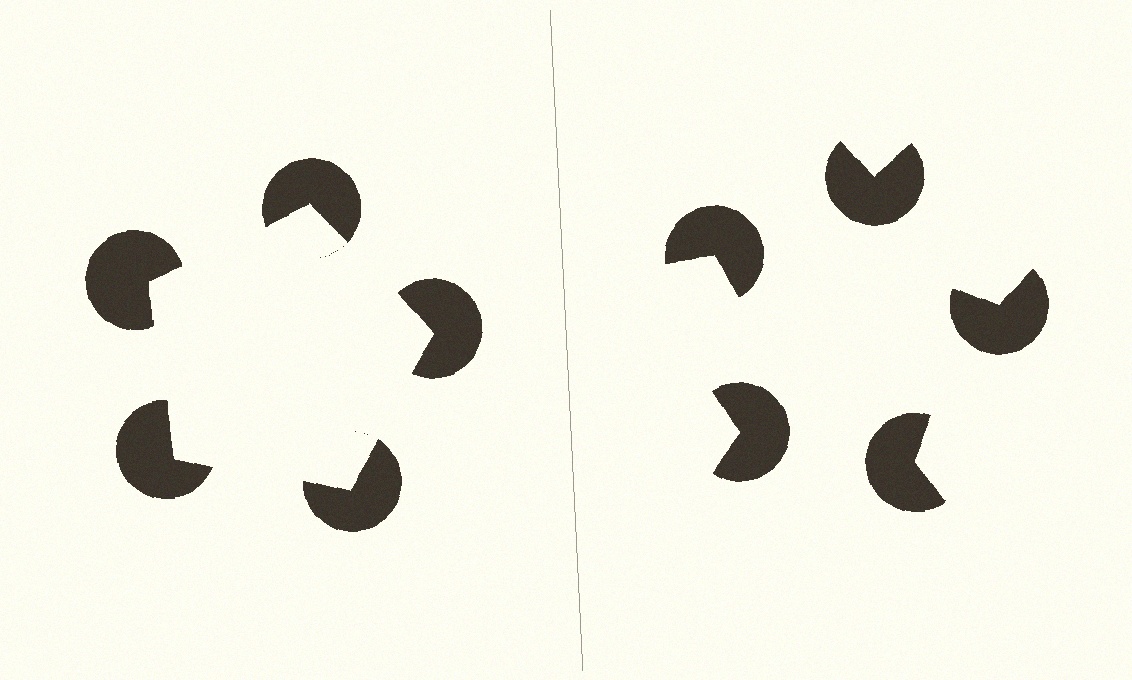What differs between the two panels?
The pac-man discs are positioned identically on both sides; only the wedge orientations differ. On the left they align to a pentagon; on the right they are misaligned.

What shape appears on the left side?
An illusory pentagon.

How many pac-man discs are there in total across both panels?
10 — 5 on each side.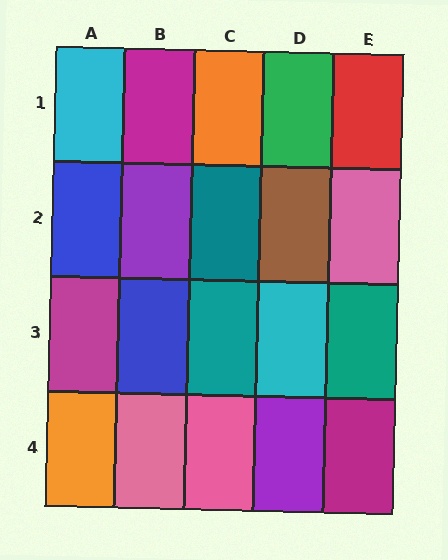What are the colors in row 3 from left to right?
Magenta, blue, teal, cyan, teal.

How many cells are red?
1 cell is red.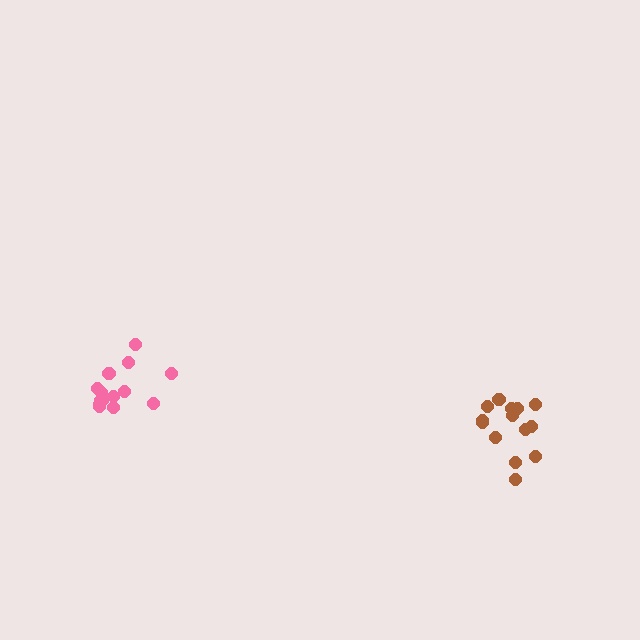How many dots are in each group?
Group 1: 14 dots, Group 2: 14 dots (28 total).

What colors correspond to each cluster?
The clusters are colored: pink, brown.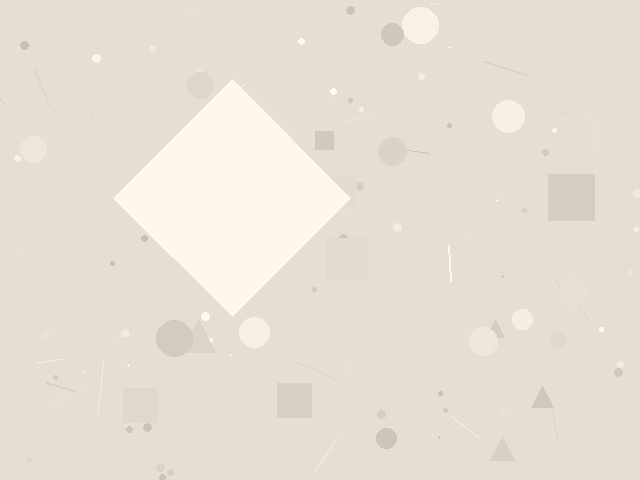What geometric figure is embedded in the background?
A diamond is embedded in the background.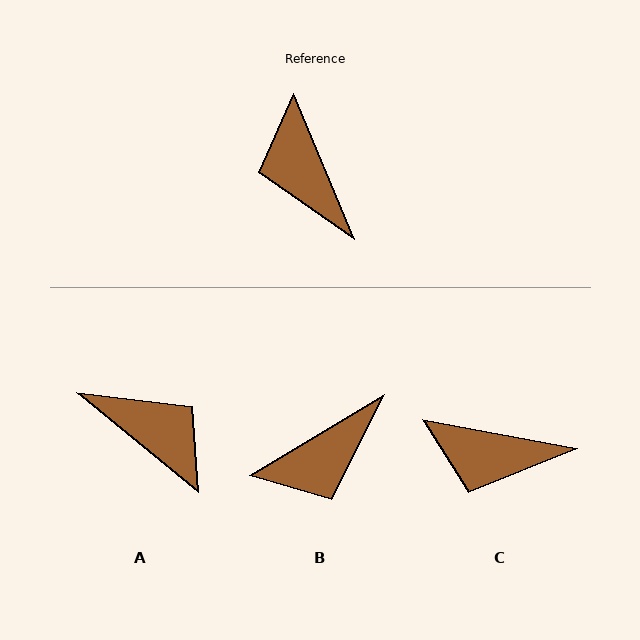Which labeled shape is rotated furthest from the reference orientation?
A, about 152 degrees away.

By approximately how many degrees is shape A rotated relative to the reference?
Approximately 152 degrees clockwise.